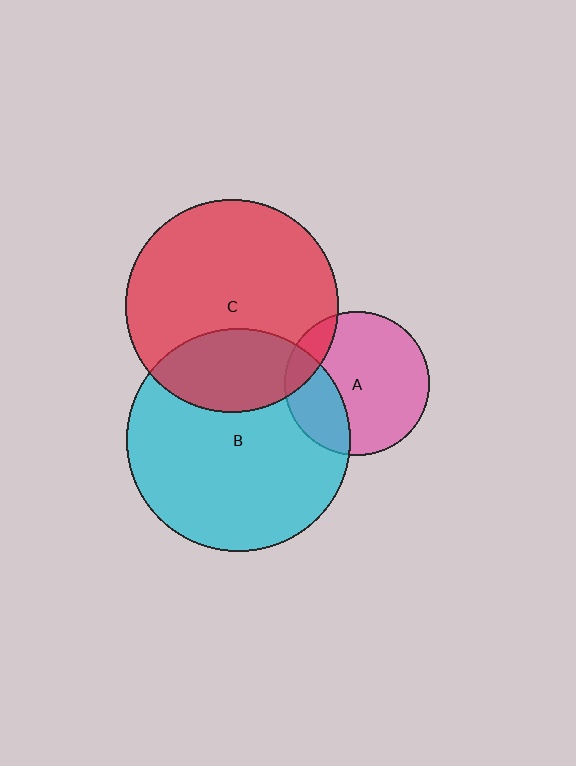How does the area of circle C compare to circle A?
Approximately 2.2 times.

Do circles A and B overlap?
Yes.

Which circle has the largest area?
Circle B (cyan).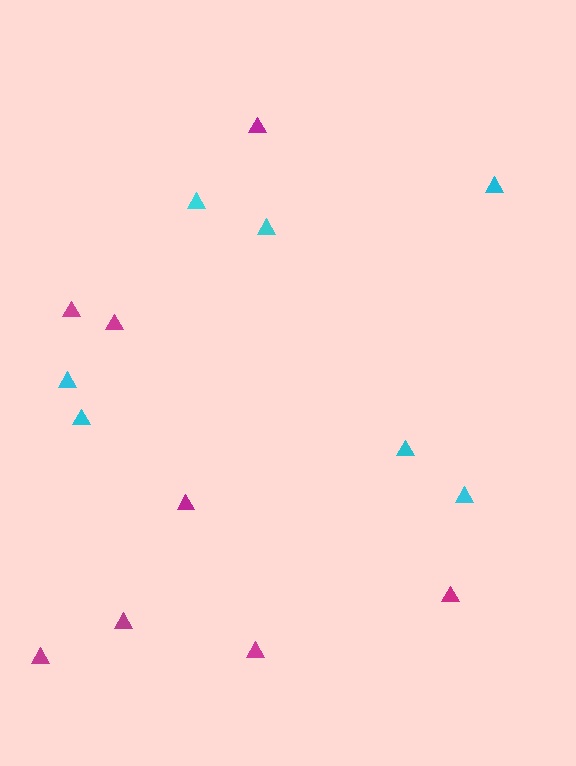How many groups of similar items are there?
There are 2 groups: one group of magenta triangles (8) and one group of cyan triangles (7).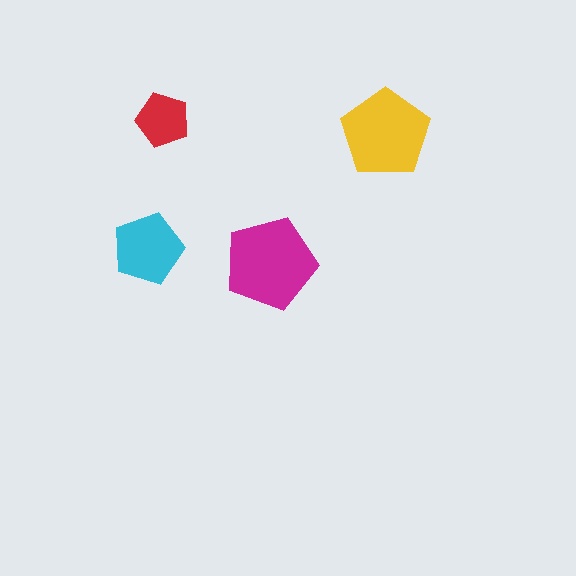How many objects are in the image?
There are 4 objects in the image.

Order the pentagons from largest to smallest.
the magenta one, the yellow one, the cyan one, the red one.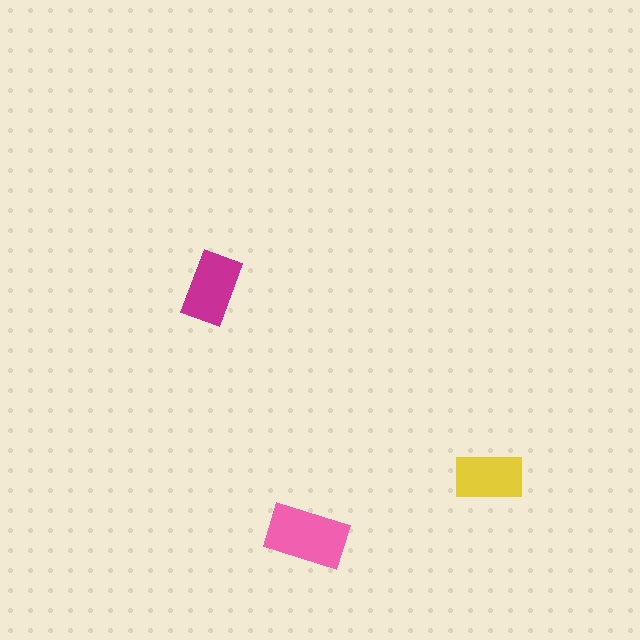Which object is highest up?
The magenta rectangle is topmost.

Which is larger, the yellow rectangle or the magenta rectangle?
The magenta one.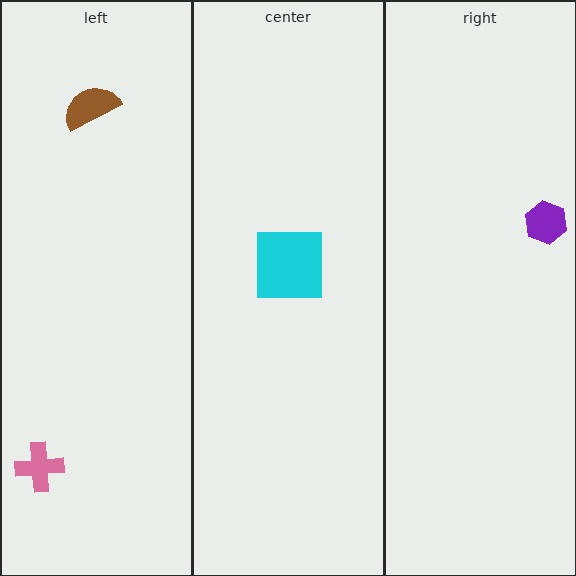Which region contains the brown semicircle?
The left region.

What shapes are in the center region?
The cyan square.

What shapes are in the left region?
The pink cross, the brown semicircle.